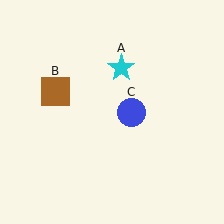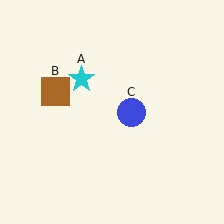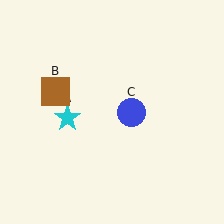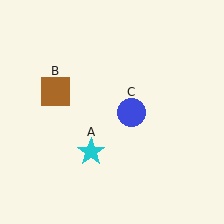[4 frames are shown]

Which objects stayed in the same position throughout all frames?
Brown square (object B) and blue circle (object C) remained stationary.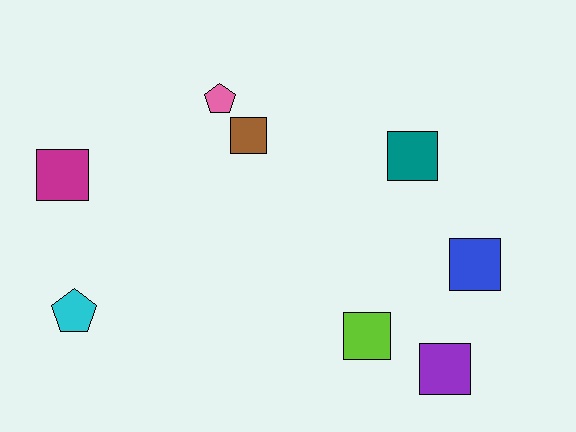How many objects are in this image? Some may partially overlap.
There are 8 objects.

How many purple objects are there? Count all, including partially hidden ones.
There is 1 purple object.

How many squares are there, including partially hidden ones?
There are 6 squares.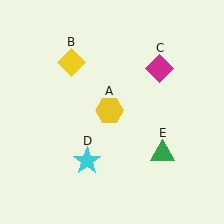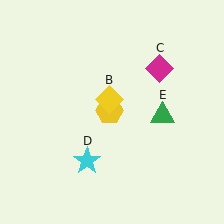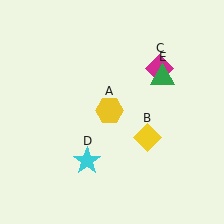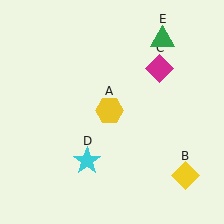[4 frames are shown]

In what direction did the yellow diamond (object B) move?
The yellow diamond (object B) moved down and to the right.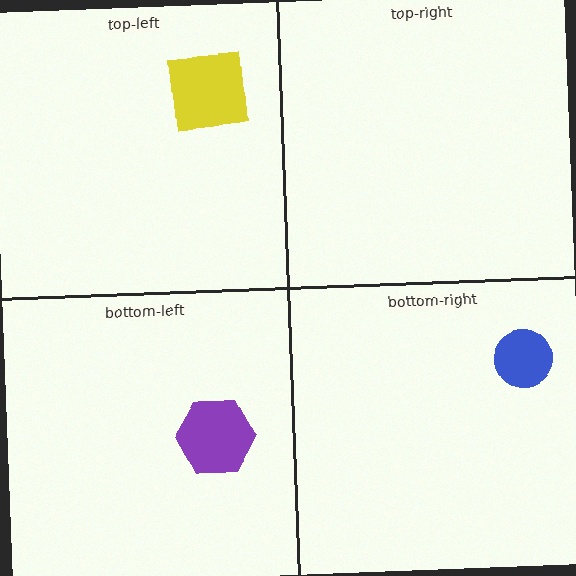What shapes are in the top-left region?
The yellow square.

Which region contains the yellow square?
The top-left region.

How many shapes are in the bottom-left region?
1.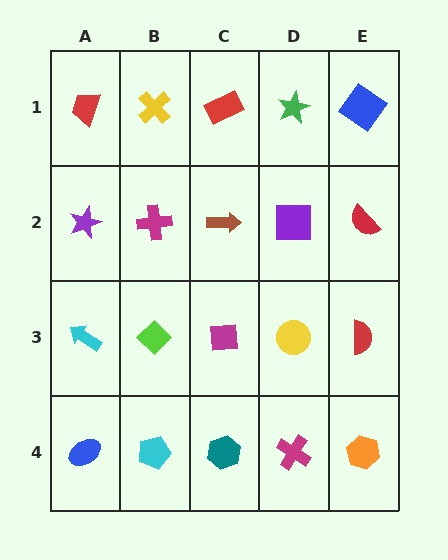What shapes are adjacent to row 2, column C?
A red rectangle (row 1, column C), a magenta square (row 3, column C), a magenta cross (row 2, column B), a purple square (row 2, column D).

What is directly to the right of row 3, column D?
A red semicircle.